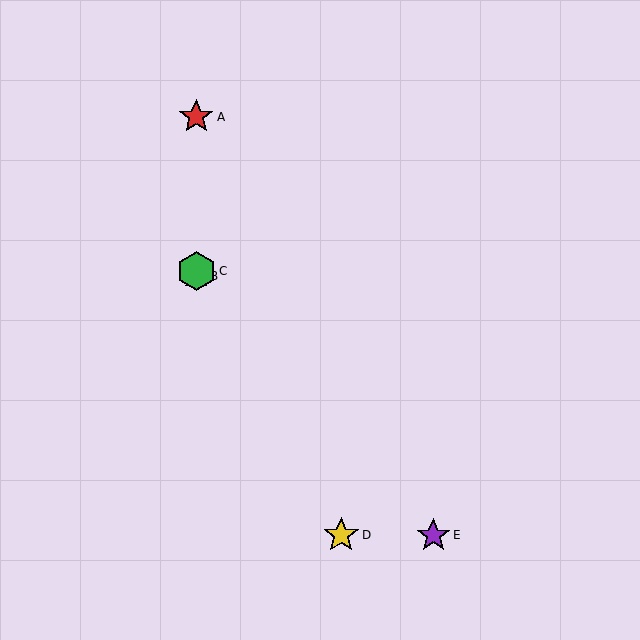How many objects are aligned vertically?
3 objects (A, B, C) are aligned vertically.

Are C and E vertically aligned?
No, C is at x≈196 and E is at x≈433.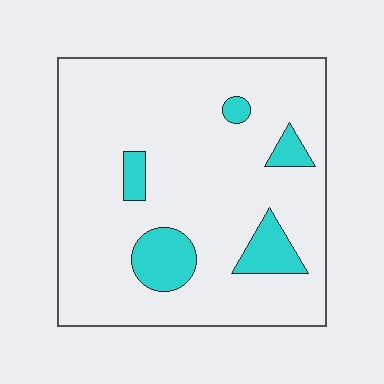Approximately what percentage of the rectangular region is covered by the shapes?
Approximately 10%.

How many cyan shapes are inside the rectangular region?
5.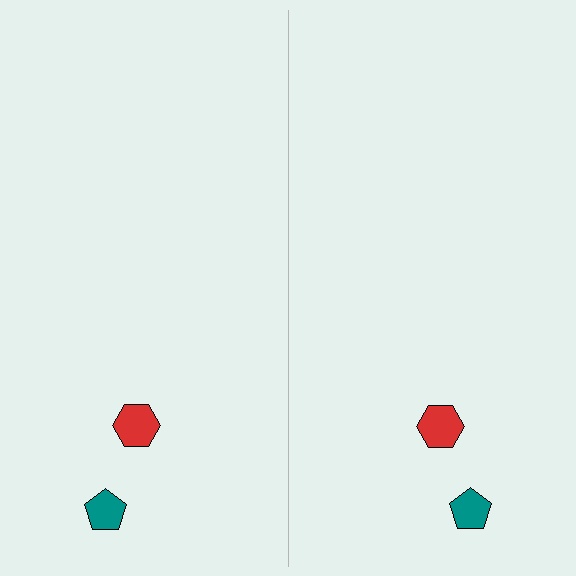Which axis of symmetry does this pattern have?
The pattern has a vertical axis of symmetry running through the center of the image.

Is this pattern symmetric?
Yes, this pattern has bilateral (reflection) symmetry.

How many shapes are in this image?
There are 4 shapes in this image.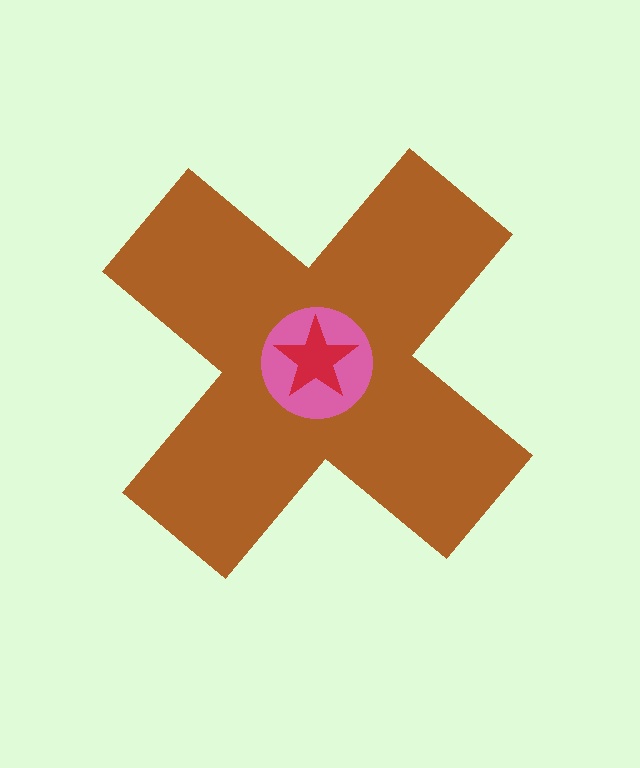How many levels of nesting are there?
3.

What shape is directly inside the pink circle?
The red star.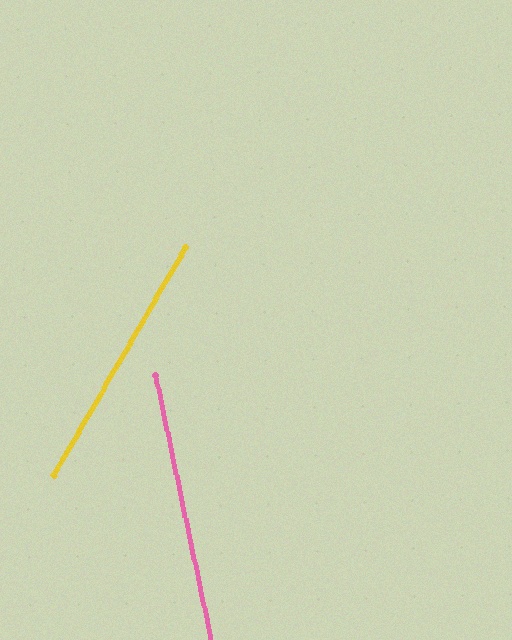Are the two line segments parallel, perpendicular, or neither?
Neither parallel nor perpendicular — they differ by about 42°.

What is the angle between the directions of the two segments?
Approximately 42 degrees.